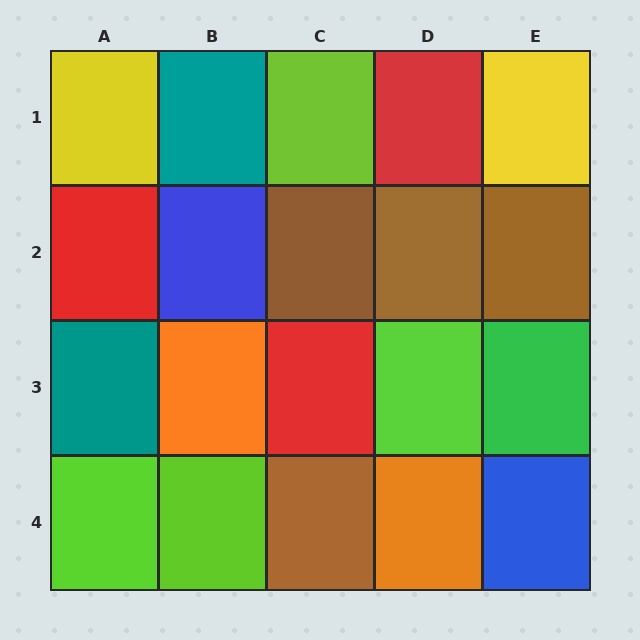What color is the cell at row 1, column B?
Teal.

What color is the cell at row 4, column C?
Brown.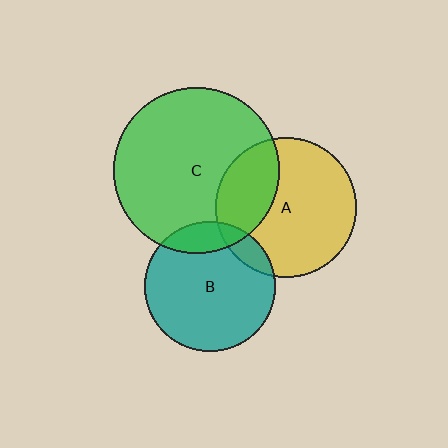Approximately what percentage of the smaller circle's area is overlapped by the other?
Approximately 15%.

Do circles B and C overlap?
Yes.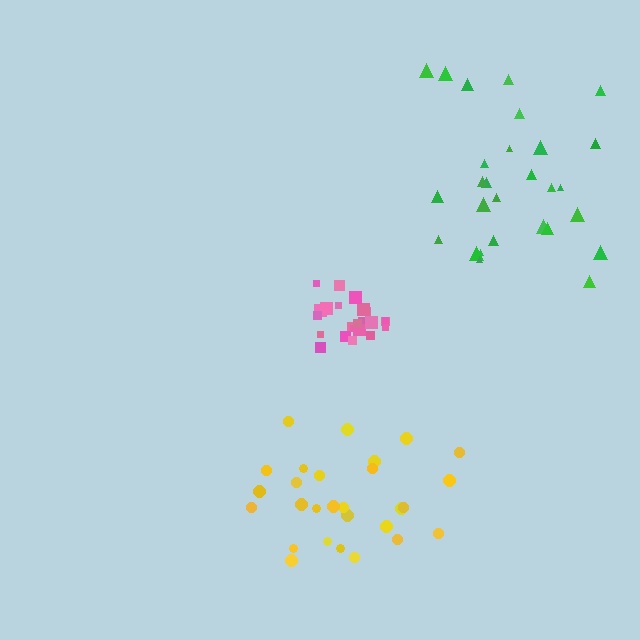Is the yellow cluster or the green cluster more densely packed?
Yellow.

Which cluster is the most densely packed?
Pink.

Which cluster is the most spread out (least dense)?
Green.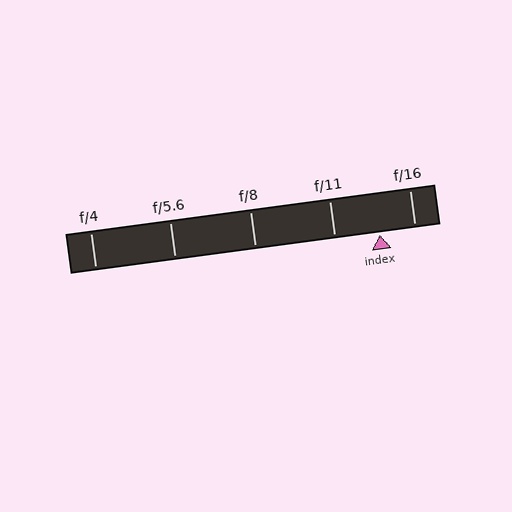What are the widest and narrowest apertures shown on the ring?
The widest aperture shown is f/4 and the narrowest is f/16.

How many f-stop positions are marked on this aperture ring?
There are 5 f-stop positions marked.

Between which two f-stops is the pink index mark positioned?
The index mark is between f/11 and f/16.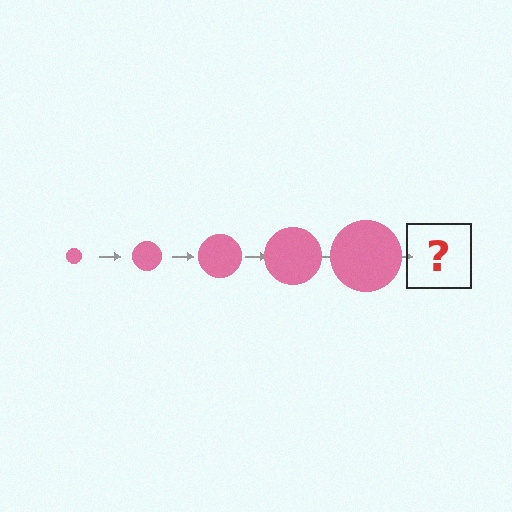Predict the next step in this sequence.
The next step is a pink circle, larger than the previous one.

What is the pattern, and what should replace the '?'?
The pattern is that the circle gets progressively larger each step. The '?' should be a pink circle, larger than the previous one.